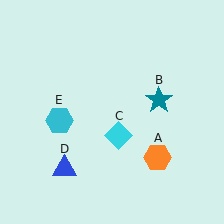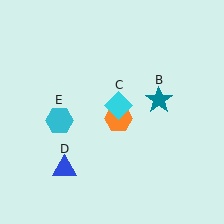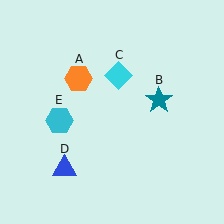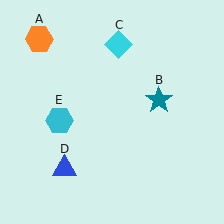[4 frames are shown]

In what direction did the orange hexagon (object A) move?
The orange hexagon (object A) moved up and to the left.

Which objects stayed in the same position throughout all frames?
Teal star (object B) and blue triangle (object D) and cyan hexagon (object E) remained stationary.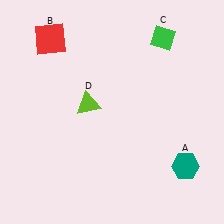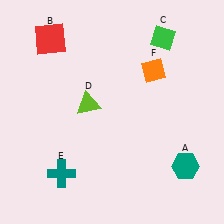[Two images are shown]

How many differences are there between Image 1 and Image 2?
There are 2 differences between the two images.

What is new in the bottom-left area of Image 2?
A teal cross (E) was added in the bottom-left area of Image 2.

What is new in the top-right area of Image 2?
An orange diamond (F) was added in the top-right area of Image 2.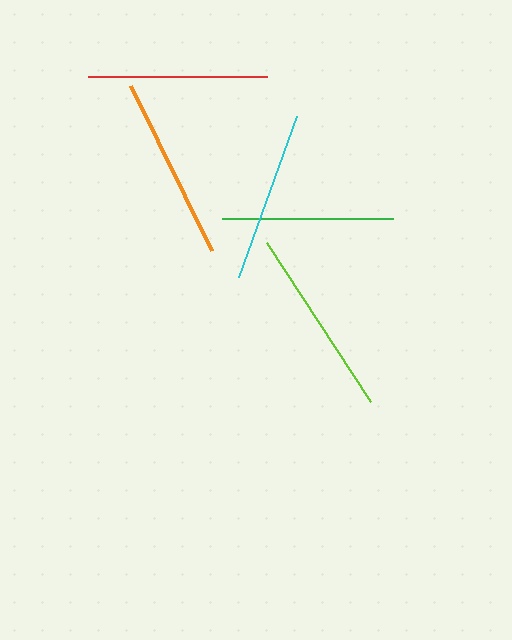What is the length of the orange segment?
The orange segment is approximately 183 pixels long.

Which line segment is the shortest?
The green line is the shortest at approximately 170 pixels.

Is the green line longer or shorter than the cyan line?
The cyan line is longer than the green line.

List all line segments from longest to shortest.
From longest to shortest: lime, orange, red, cyan, green.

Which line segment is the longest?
The lime line is the longest at approximately 190 pixels.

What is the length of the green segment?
The green segment is approximately 170 pixels long.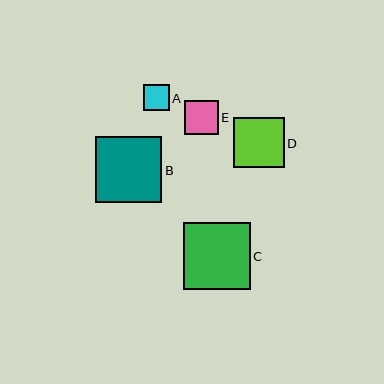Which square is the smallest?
Square A is the smallest with a size of approximately 26 pixels.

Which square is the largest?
Square C is the largest with a size of approximately 67 pixels.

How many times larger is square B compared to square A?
Square B is approximately 2.6 times the size of square A.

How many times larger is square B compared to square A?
Square B is approximately 2.6 times the size of square A.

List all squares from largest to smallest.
From largest to smallest: C, B, D, E, A.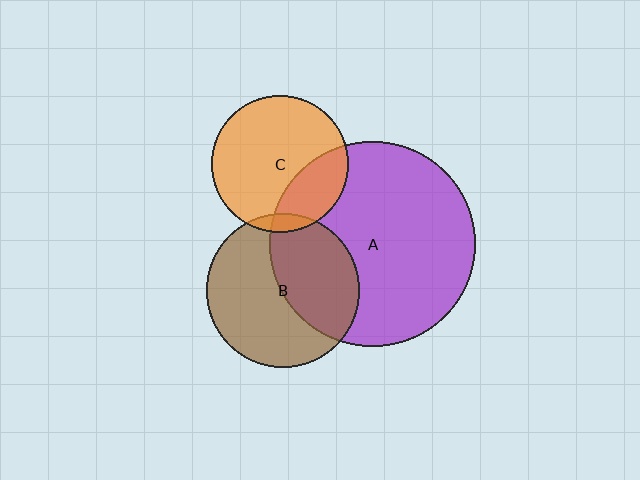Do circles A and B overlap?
Yes.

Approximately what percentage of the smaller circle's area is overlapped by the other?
Approximately 45%.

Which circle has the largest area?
Circle A (purple).